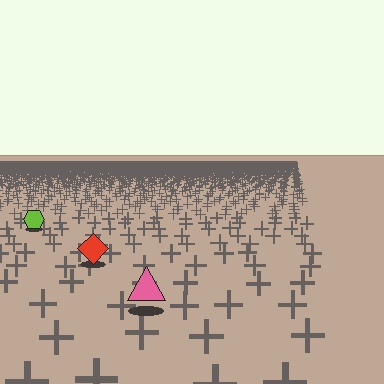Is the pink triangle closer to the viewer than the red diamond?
Yes. The pink triangle is closer — you can tell from the texture gradient: the ground texture is coarser near it.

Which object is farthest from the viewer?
The lime hexagon is farthest from the viewer. It appears smaller and the ground texture around it is denser.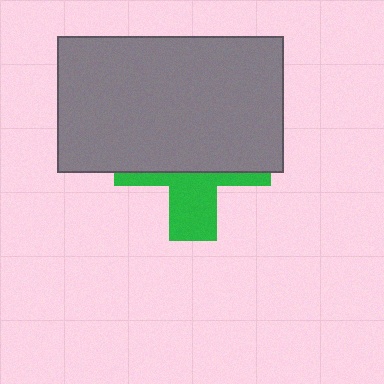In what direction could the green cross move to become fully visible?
The green cross could move down. That would shift it out from behind the gray rectangle entirely.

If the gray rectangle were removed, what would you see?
You would see the complete green cross.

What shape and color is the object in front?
The object in front is a gray rectangle.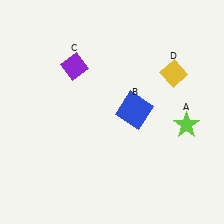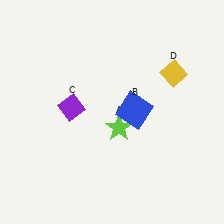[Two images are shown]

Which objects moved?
The objects that moved are: the lime star (A), the purple diamond (C).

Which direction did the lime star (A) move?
The lime star (A) moved left.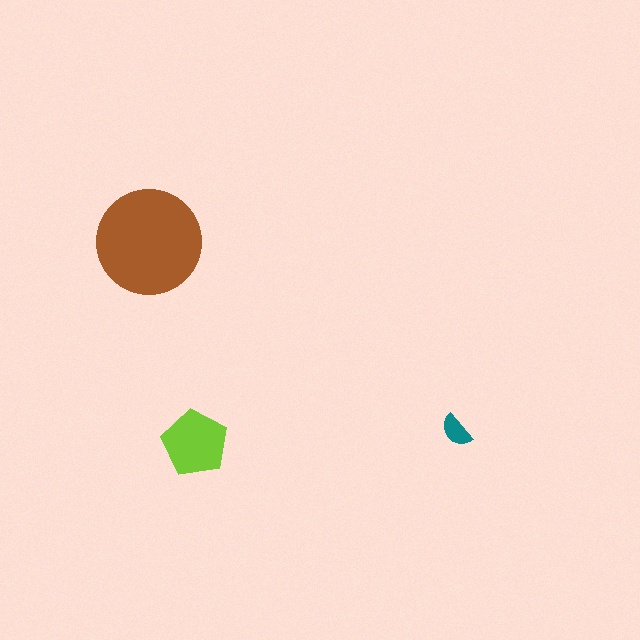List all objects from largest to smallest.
The brown circle, the lime pentagon, the teal semicircle.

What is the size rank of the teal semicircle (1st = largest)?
3rd.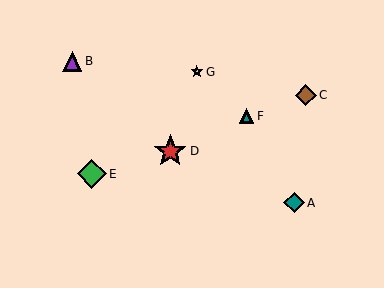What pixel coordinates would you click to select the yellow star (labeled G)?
Click at (197, 72) to select the yellow star G.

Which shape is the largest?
The red star (labeled D) is the largest.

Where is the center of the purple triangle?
The center of the purple triangle is at (72, 61).